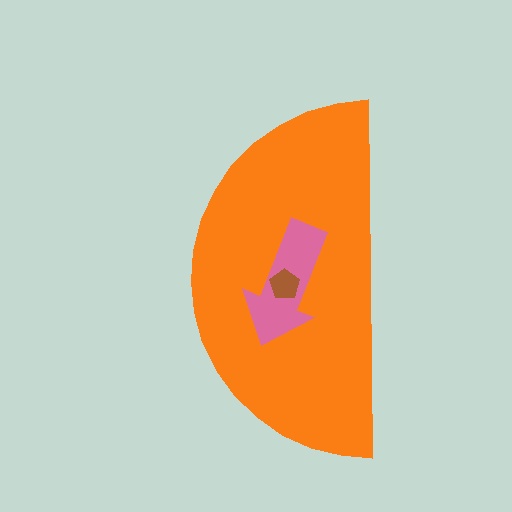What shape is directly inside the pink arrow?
The brown pentagon.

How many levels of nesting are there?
3.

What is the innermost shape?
The brown pentagon.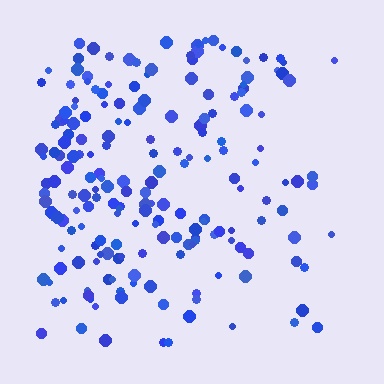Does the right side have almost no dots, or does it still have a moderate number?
Still a moderate number, just noticeably fewer than the left.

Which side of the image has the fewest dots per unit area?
The right.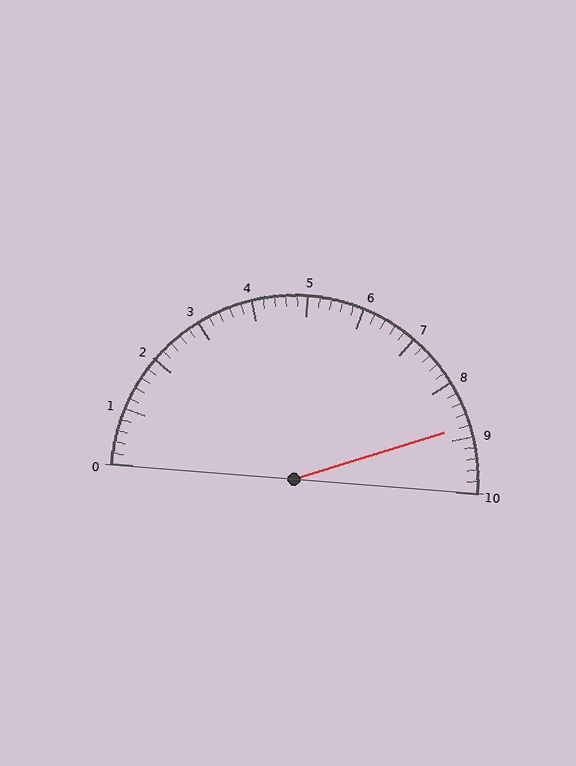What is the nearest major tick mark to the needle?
The nearest major tick mark is 9.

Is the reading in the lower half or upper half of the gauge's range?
The reading is in the upper half of the range (0 to 10).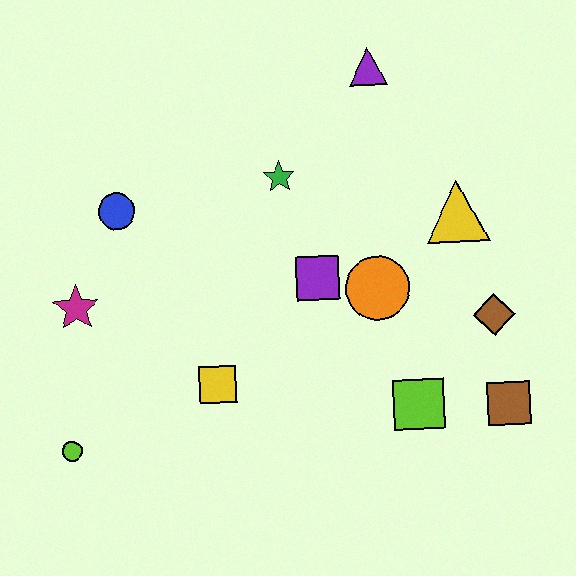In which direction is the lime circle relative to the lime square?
The lime circle is to the left of the lime square.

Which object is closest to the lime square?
The brown square is closest to the lime square.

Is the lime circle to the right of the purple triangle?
No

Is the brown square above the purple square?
No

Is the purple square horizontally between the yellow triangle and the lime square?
No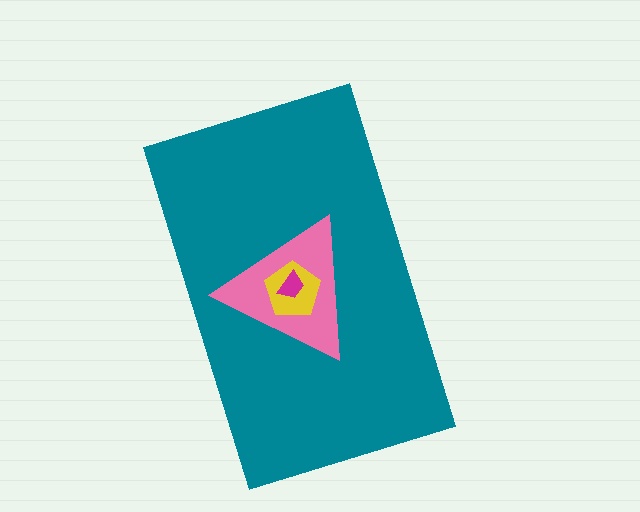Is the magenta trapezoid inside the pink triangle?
Yes.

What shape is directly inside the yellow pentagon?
The magenta trapezoid.